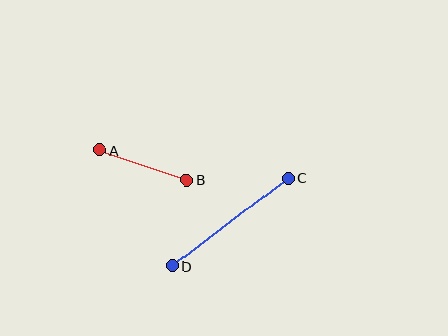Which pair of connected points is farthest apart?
Points C and D are farthest apart.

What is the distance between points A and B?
The distance is approximately 91 pixels.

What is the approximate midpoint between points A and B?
The midpoint is at approximately (143, 165) pixels.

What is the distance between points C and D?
The distance is approximately 146 pixels.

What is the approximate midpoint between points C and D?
The midpoint is at approximately (230, 222) pixels.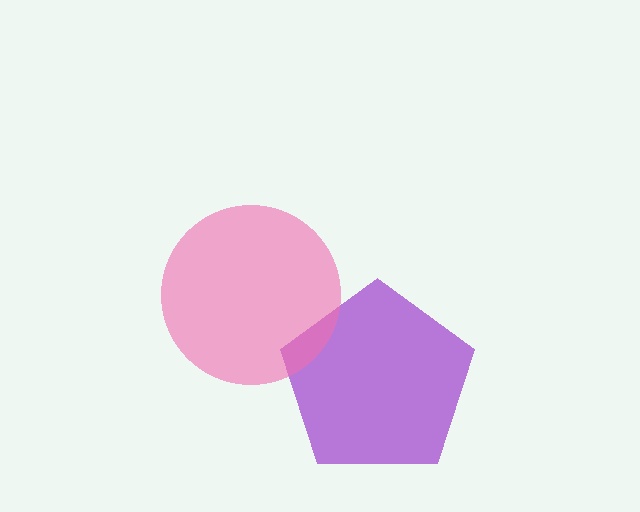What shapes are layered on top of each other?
The layered shapes are: a purple pentagon, a pink circle.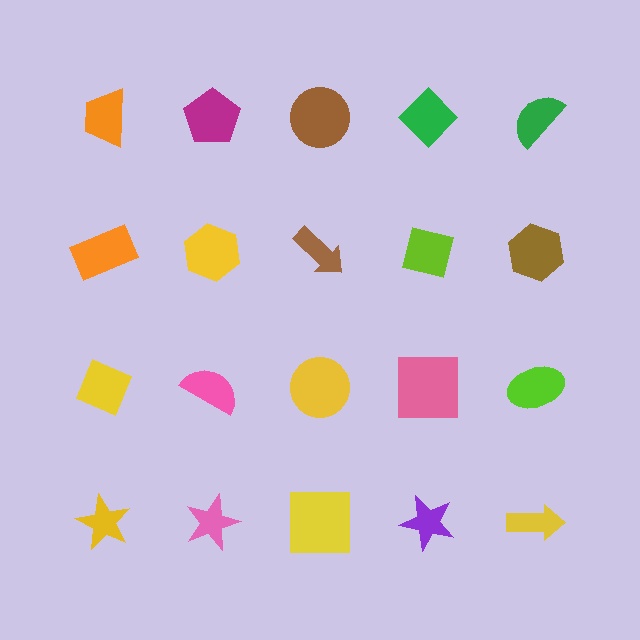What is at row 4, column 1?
A yellow star.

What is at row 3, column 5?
A lime ellipse.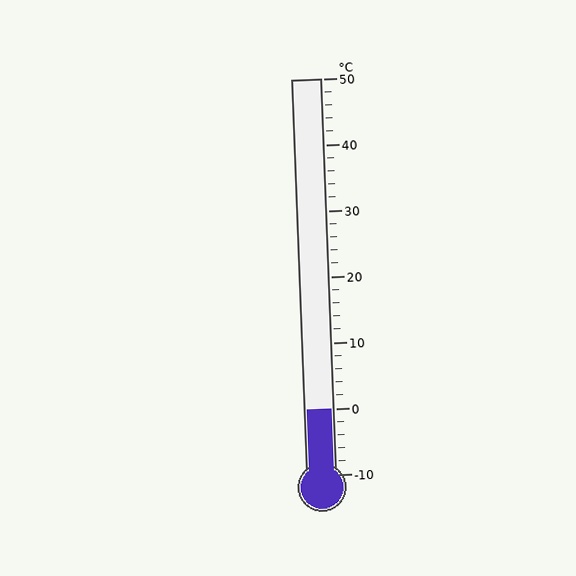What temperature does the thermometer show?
The thermometer shows approximately 0°C.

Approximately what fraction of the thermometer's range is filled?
The thermometer is filled to approximately 15% of its range.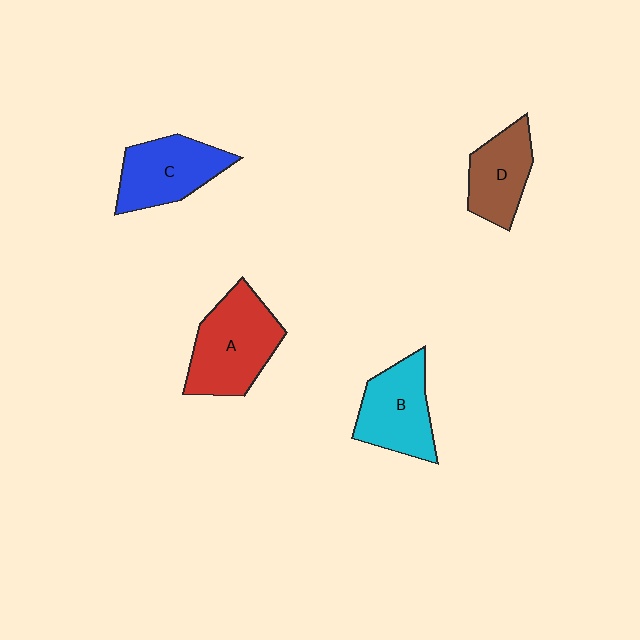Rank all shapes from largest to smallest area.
From largest to smallest: A (red), C (blue), B (cyan), D (brown).